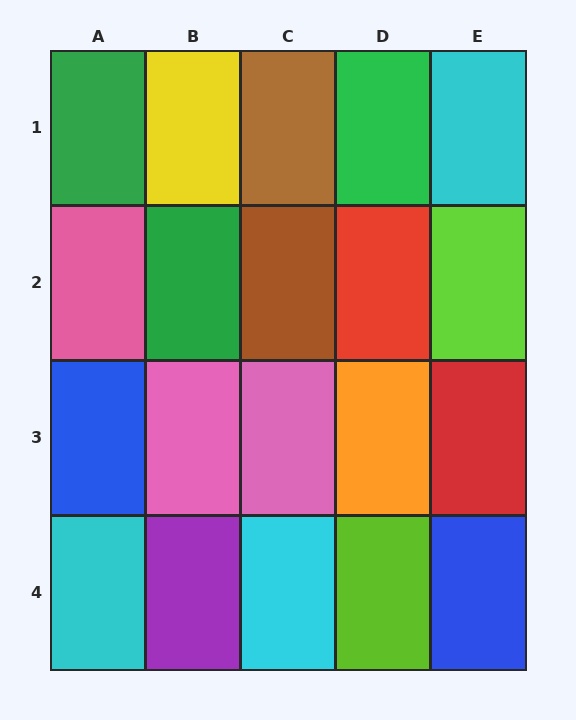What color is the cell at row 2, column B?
Green.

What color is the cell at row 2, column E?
Lime.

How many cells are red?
2 cells are red.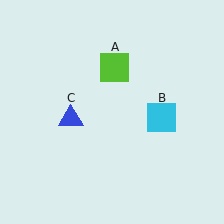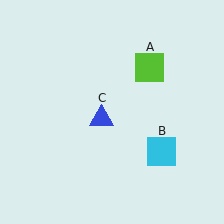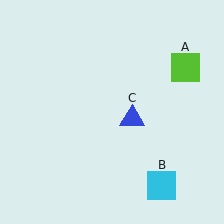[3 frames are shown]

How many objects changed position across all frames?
3 objects changed position: lime square (object A), cyan square (object B), blue triangle (object C).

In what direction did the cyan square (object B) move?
The cyan square (object B) moved down.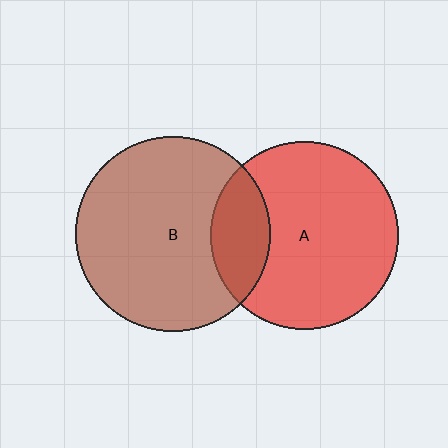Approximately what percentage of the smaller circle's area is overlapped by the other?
Approximately 20%.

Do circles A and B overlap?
Yes.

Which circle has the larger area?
Circle B (brown).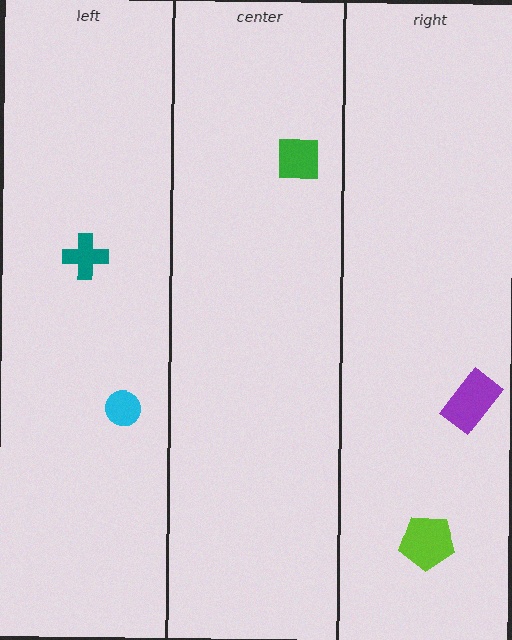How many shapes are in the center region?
1.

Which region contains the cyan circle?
The left region.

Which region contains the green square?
The center region.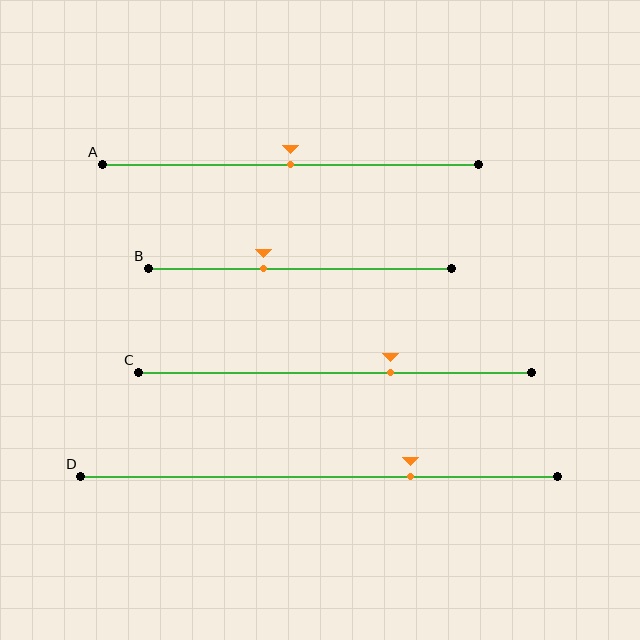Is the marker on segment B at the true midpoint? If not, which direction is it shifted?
No, the marker on segment B is shifted to the left by about 12% of the segment length.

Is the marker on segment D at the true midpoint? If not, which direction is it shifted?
No, the marker on segment D is shifted to the right by about 19% of the segment length.